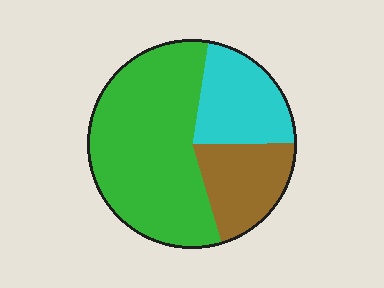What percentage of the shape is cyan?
Cyan takes up about one fifth (1/5) of the shape.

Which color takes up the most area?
Green, at roughly 55%.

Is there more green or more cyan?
Green.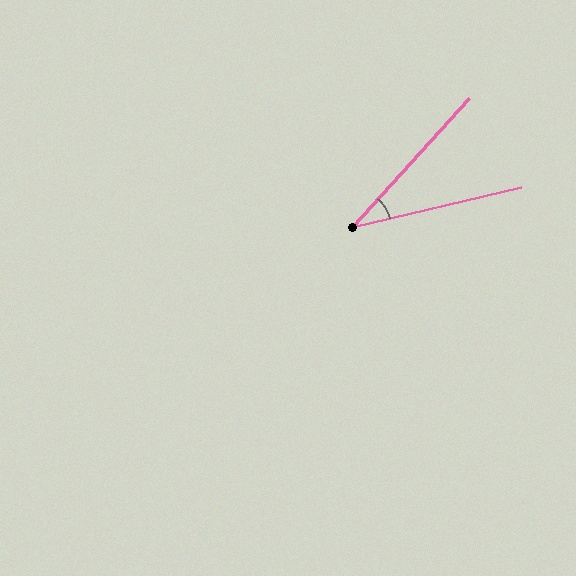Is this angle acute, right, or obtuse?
It is acute.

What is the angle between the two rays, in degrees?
Approximately 34 degrees.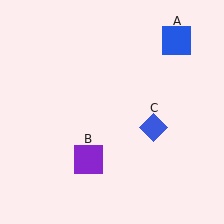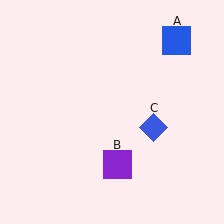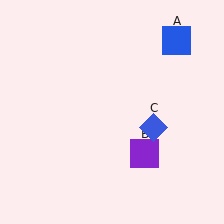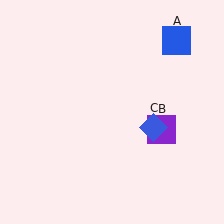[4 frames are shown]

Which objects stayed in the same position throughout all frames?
Blue square (object A) and blue diamond (object C) remained stationary.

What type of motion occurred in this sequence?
The purple square (object B) rotated counterclockwise around the center of the scene.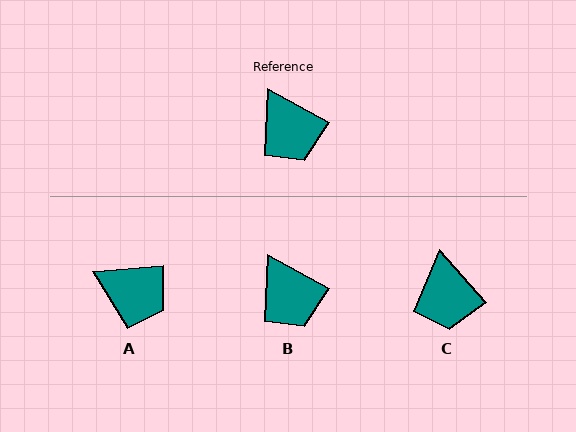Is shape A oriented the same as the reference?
No, it is off by about 34 degrees.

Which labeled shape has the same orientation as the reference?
B.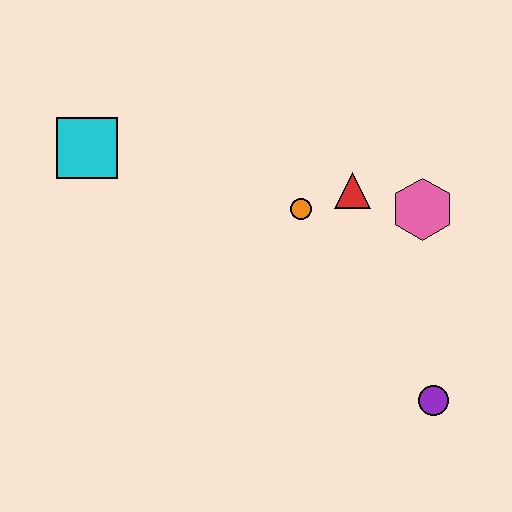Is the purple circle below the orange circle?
Yes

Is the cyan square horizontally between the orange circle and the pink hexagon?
No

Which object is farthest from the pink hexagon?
The cyan square is farthest from the pink hexagon.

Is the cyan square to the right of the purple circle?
No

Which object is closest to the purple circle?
The pink hexagon is closest to the purple circle.